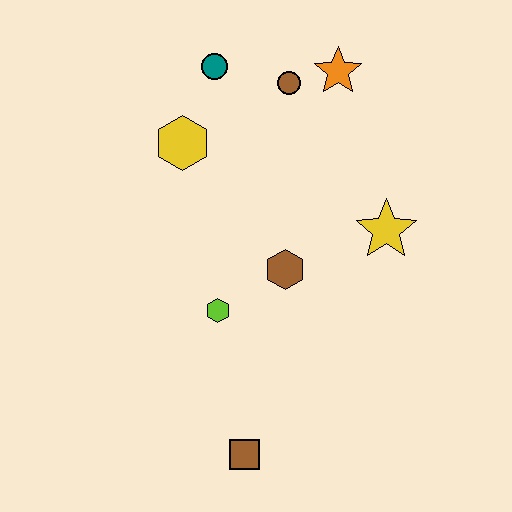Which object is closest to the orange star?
The brown circle is closest to the orange star.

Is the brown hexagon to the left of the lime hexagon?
No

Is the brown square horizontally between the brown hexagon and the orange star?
No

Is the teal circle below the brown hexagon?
No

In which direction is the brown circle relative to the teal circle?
The brown circle is to the right of the teal circle.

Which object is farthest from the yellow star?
The brown square is farthest from the yellow star.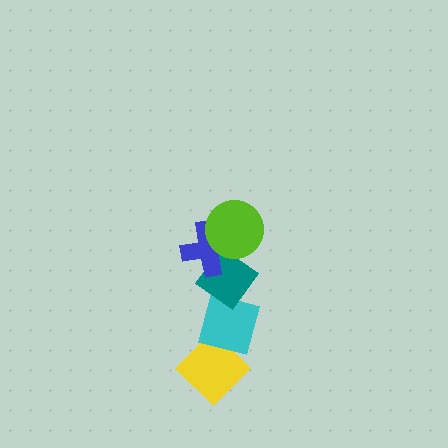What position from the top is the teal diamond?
The teal diamond is 3rd from the top.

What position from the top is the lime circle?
The lime circle is 1st from the top.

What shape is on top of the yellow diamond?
The cyan square is on top of the yellow diamond.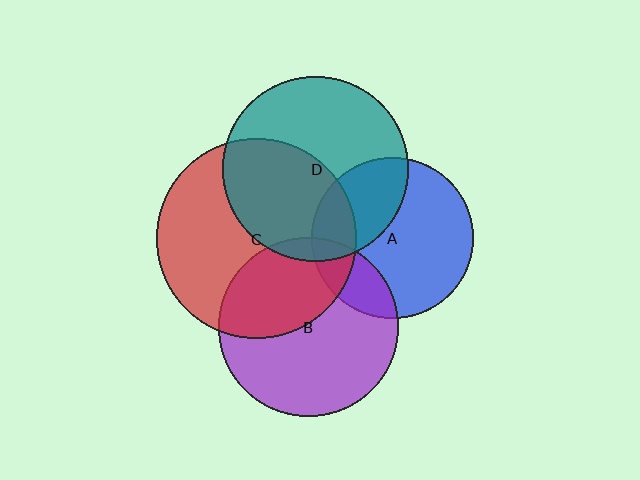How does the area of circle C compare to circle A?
Approximately 1.5 times.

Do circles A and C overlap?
Yes.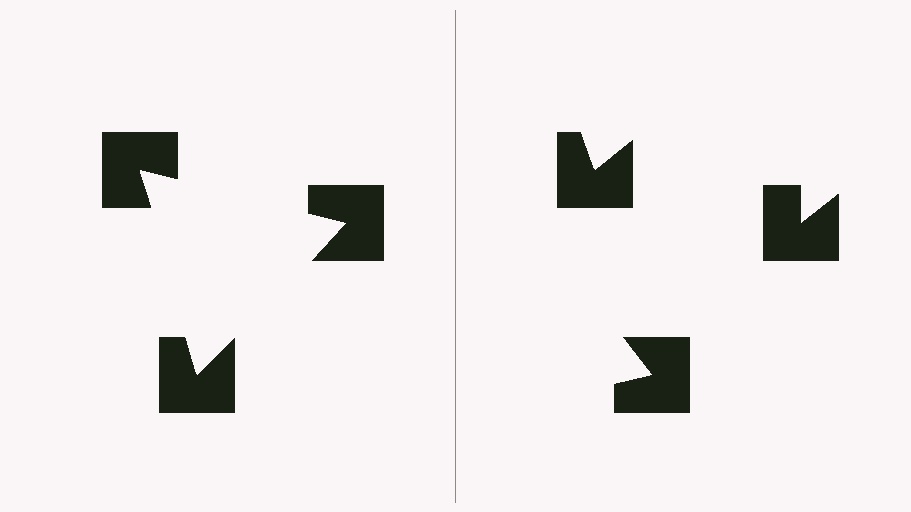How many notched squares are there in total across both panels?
6 — 3 on each side.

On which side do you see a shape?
An illusory triangle appears on the left side. On the right side the wedge cuts are rotated, so no coherent shape forms.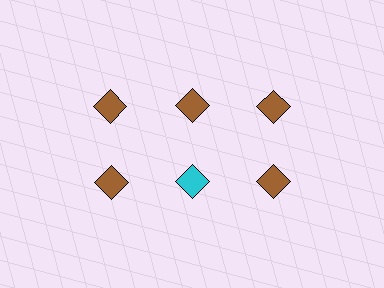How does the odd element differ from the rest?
It has a different color: cyan instead of brown.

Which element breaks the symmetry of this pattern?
The cyan diamond in the second row, second from left column breaks the symmetry. All other shapes are brown diamonds.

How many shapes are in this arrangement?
There are 6 shapes arranged in a grid pattern.